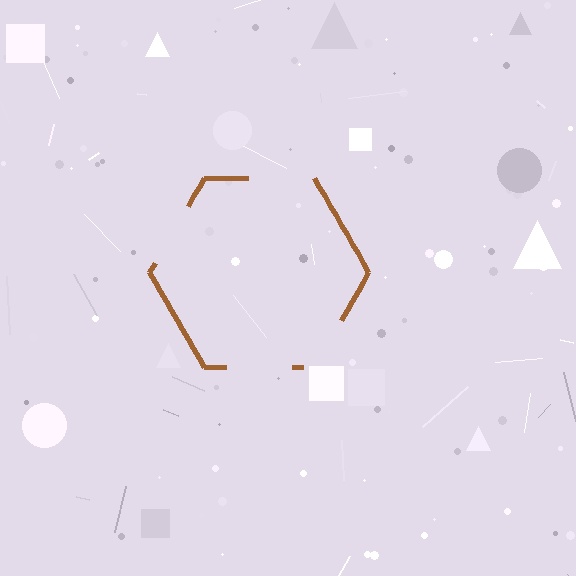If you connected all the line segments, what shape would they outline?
They would outline a hexagon.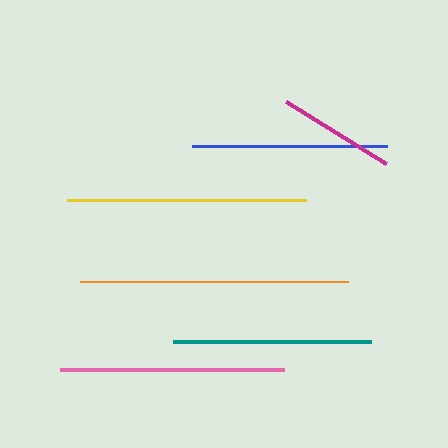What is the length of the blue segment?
The blue segment is approximately 195 pixels long.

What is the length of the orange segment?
The orange segment is approximately 268 pixels long.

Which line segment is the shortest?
The magenta line is the shortest at approximately 117 pixels.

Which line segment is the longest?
The orange line is the longest at approximately 268 pixels.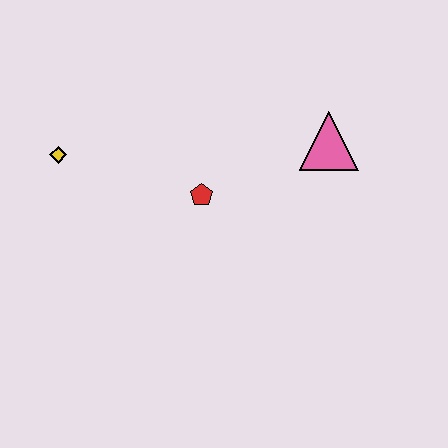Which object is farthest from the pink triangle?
The yellow diamond is farthest from the pink triangle.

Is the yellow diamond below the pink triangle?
Yes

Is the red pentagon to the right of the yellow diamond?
Yes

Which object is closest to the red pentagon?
The pink triangle is closest to the red pentagon.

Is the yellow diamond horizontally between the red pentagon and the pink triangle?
No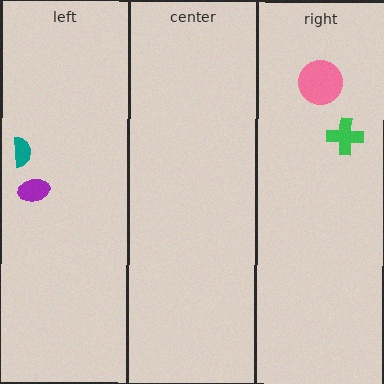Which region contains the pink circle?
The right region.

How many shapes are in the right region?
2.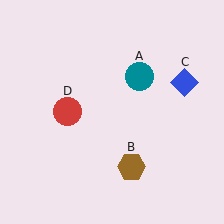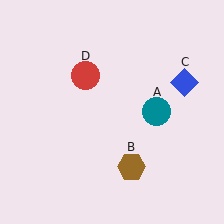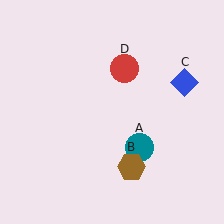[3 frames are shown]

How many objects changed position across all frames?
2 objects changed position: teal circle (object A), red circle (object D).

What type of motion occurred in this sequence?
The teal circle (object A), red circle (object D) rotated clockwise around the center of the scene.